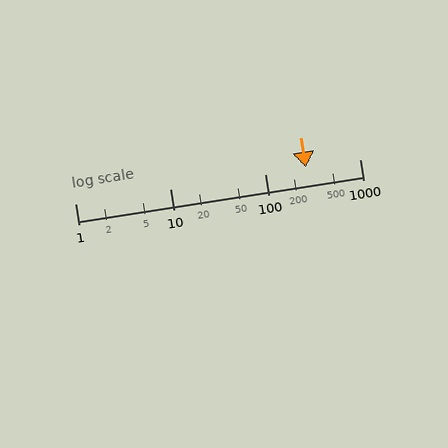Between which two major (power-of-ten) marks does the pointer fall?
The pointer is between 100 and 1000.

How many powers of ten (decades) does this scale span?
The scale spans 3 decades, from 1 to 1000.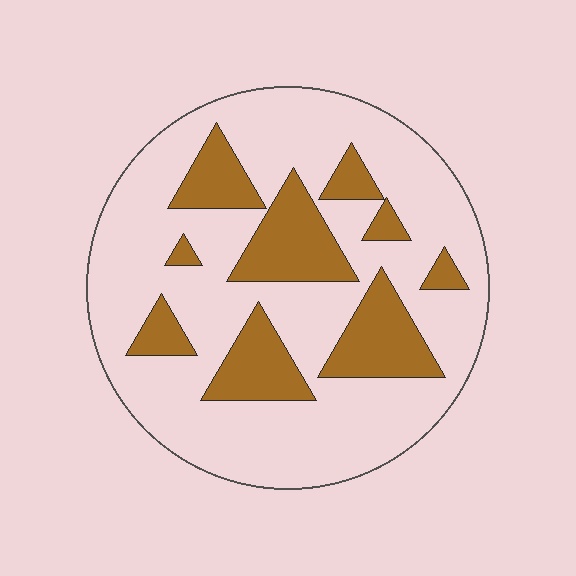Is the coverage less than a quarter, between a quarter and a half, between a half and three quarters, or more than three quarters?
Between a quarter and a half.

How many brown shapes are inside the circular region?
9.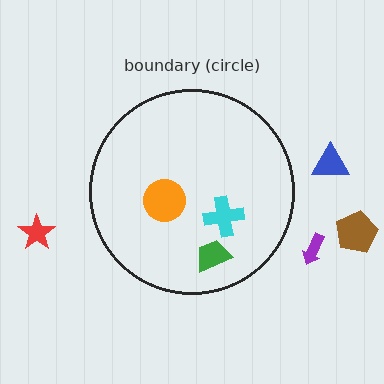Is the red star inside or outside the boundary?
Outside.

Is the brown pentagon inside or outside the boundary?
Outside.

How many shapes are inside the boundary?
3 inside, 4 outside.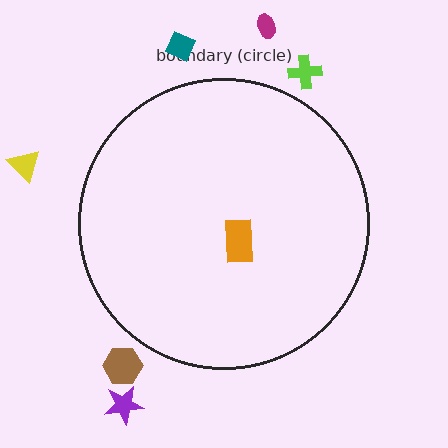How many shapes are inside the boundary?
1 inside, 6 outside.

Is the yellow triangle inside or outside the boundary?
Outside.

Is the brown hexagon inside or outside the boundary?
Outside.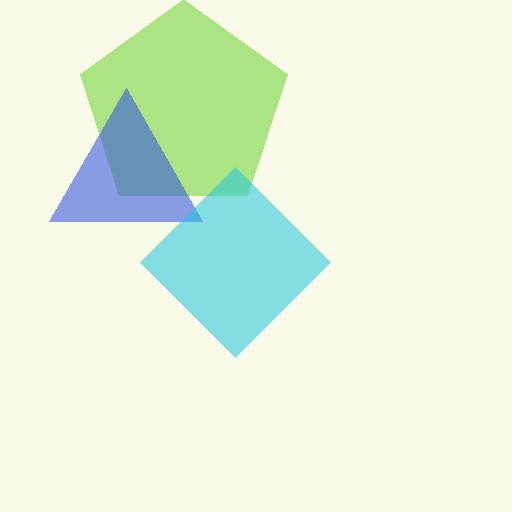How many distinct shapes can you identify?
There are 3 distinct shapes: a lime pentagon, a blue triangle, a cyan diamond.